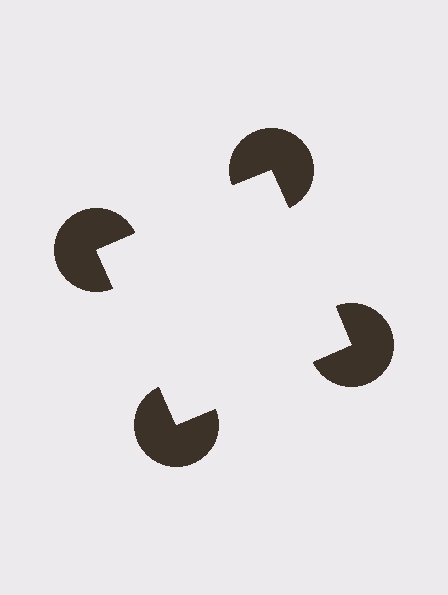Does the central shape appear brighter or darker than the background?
It typically appears slightly brighter than the background, even though no actual brightness change is drawn.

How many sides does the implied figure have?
4 sides.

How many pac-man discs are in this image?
There are 4 — one at each vertex of the illusory square.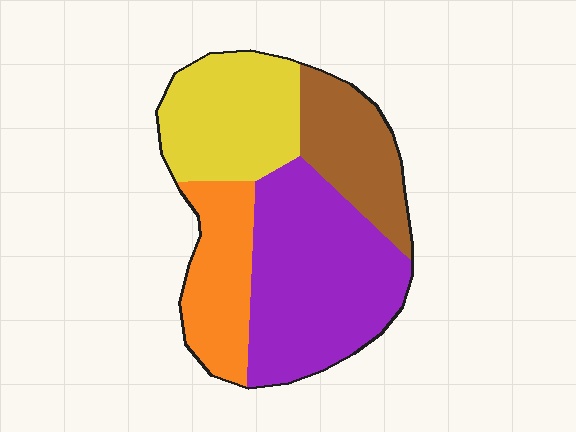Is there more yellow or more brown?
Yellow.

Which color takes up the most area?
Purple, at roughly 40%.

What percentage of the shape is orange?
Orange takes up less than a quarter of the shape.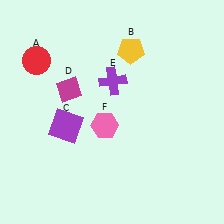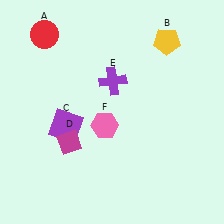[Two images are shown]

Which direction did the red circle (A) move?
The red circle (A) moved up.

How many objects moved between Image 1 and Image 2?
3 objects moved between the two images.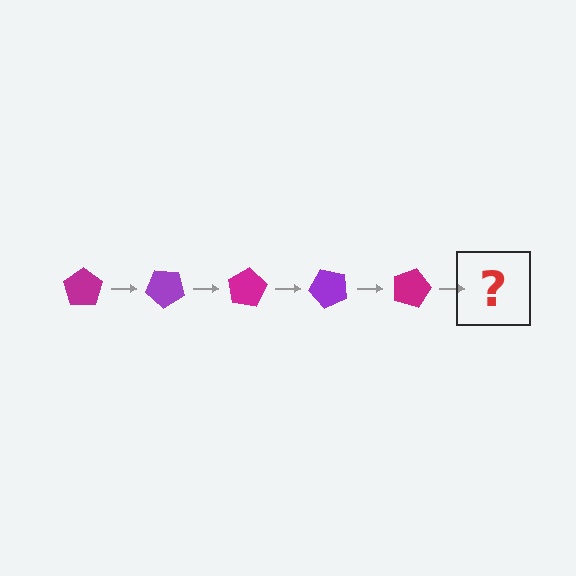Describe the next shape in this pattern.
It should be a purple pentagon, rotated 200 degrees from the start.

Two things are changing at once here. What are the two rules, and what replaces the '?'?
The two rules are that it rotates 40 degrees each step and the color cycles through magenta and purple. The '?' should be a purple pentagon, rotated 200 degrees from the start.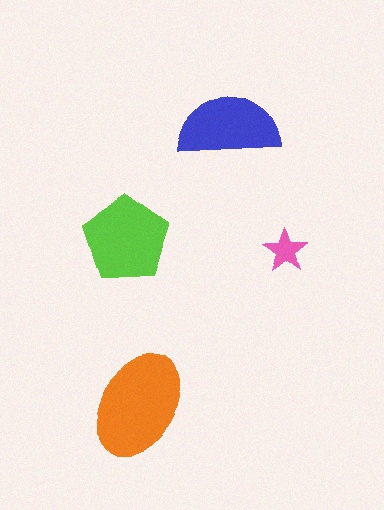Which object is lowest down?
The orange ellipse is bottommost.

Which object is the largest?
The orange ellipse.